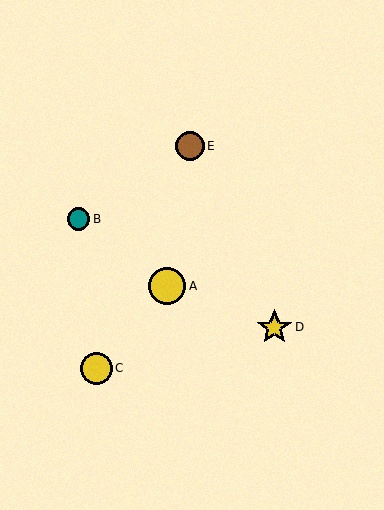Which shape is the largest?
The yellow circle (labeled A) is the largest.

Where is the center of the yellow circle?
The center of the yellow circle is at (96, 368).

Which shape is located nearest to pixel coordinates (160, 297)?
The yellow circle (labeled A) at (167, 286) is nearest to that location.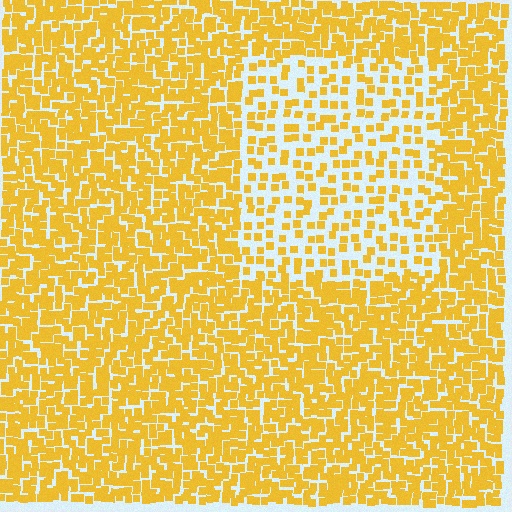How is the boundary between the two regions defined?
The boundary is defined by a change in element density (approximately 2.3x ratio). All elements are the same color, size, and shape.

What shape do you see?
I see a rectangle.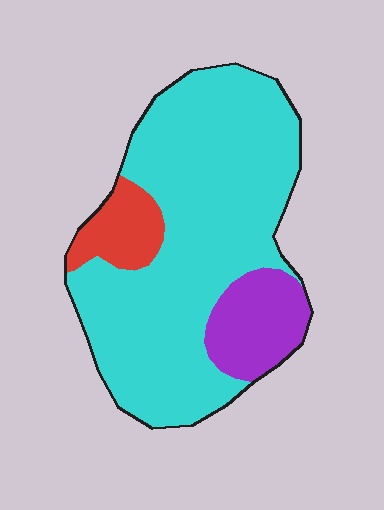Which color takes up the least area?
Red, at roughly 10%.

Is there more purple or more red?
Purple.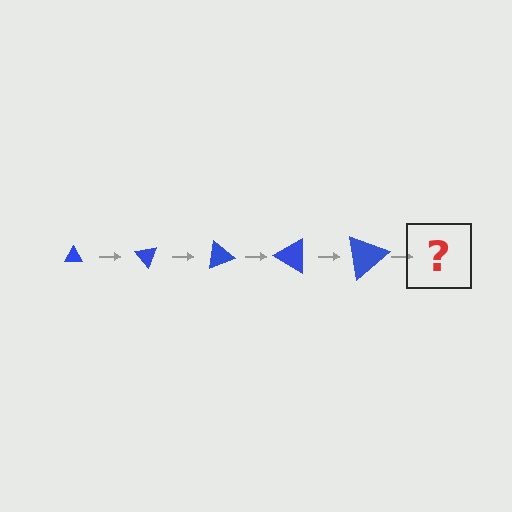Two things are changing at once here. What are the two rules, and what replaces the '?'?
The two rules are that the triangle grows larger each step and it rotates 50 degrees each step. The '?' should be a triangle, larger than the previous one and rotated 250 degrees from the start.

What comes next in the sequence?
The next element should be a triangle, larger than the previous one and rotated 250 degrees from the start.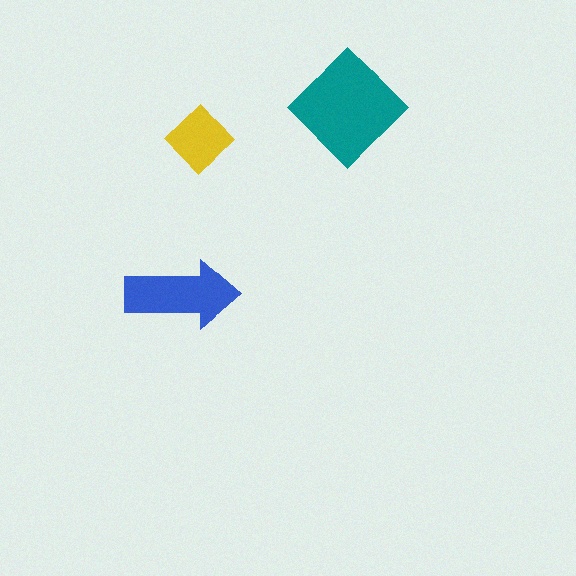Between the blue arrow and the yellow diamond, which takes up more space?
The blue arrow.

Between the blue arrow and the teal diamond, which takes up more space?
The teal diamond.